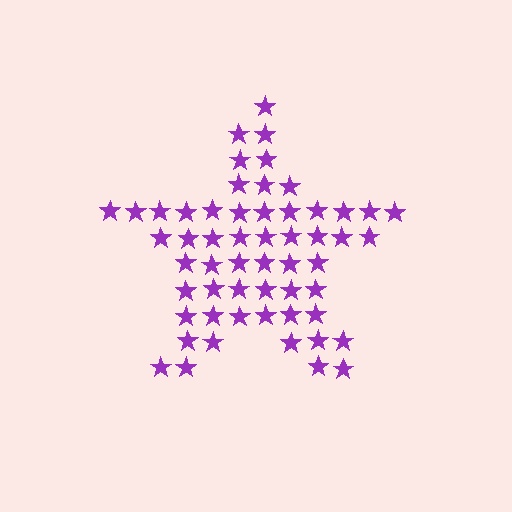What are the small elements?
The small elements are stars.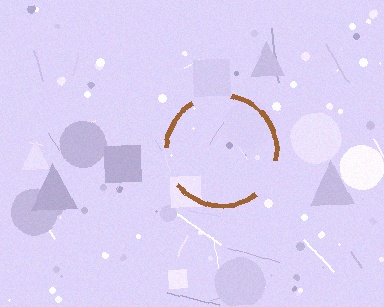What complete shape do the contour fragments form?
The contour fragments form a circle.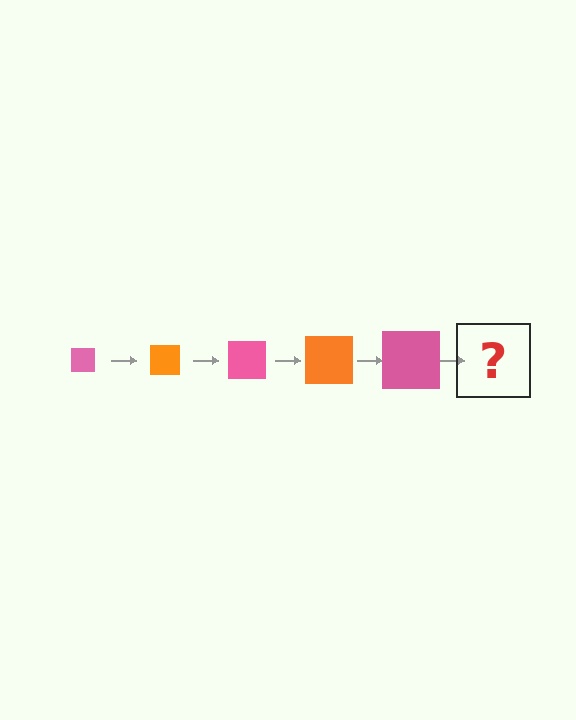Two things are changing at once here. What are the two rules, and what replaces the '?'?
The two rules are that the square grows larger each step and the color cycles through pink and orange. The '?' should be an orange square, larger than the previous one.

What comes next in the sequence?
The next element should be an orange square, larger than the previous one.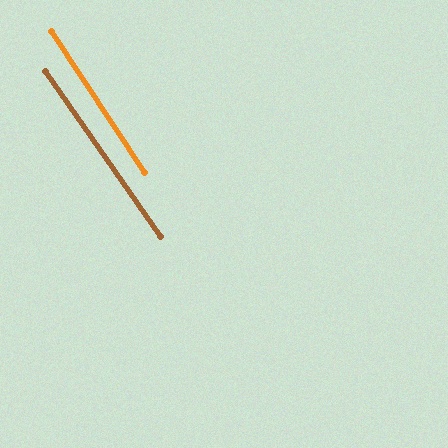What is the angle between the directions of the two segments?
Approximately 2 degrees.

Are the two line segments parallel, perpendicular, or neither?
Parallel — their directions differ by only 1.7°.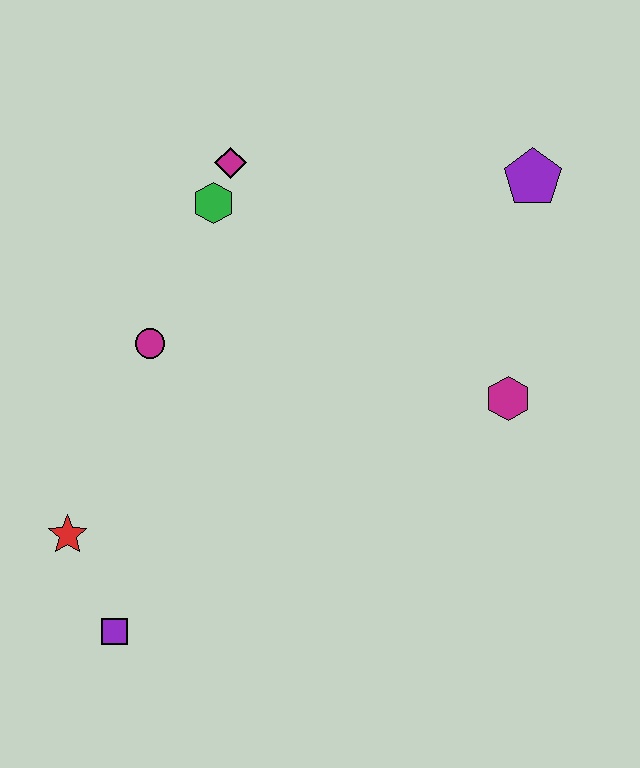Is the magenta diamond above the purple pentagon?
Yes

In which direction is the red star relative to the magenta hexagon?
The red star is to the left of the magenta hexagon.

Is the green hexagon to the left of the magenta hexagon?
Yes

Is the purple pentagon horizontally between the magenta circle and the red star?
No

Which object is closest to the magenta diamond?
The green hexagon is closest to the magenta diamond.